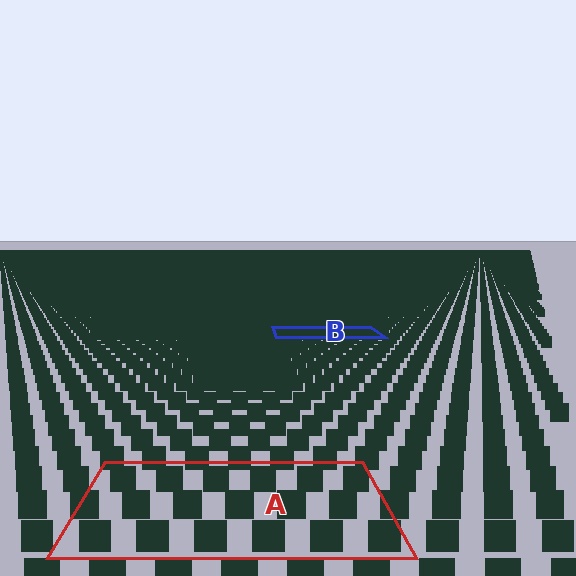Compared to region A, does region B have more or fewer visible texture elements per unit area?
Region B has more texture elements per unit area — they are packed more densely because it is farther away.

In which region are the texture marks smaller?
The texture marks are smaller in region B, because it is farther away.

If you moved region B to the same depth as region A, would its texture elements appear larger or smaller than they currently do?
They would appear larger. At a closer depth, the same texture elements are projected at a bigger on-screen size.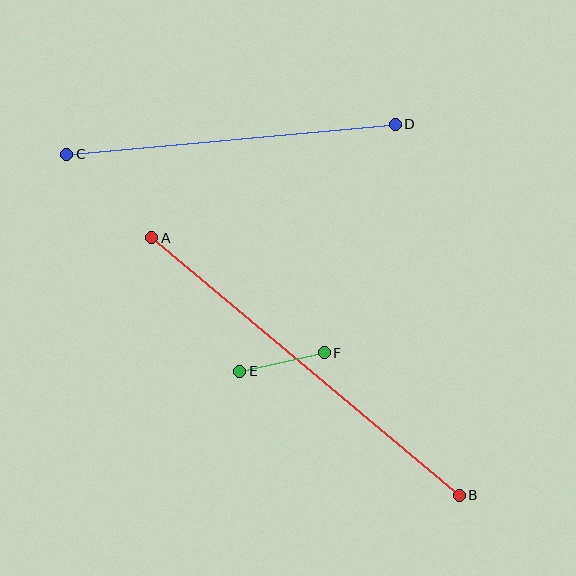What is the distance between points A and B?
The distance is approximately 402 pixels.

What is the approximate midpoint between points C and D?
The midpoint is at approximately (231, 139) pixels.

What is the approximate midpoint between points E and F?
The midpoint is at approximately (282, 362) pixels.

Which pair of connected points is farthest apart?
Points A and B are farthest apart.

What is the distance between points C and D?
The distance is approximately 330 pixels.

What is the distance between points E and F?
The distance is approximately 87 pixels.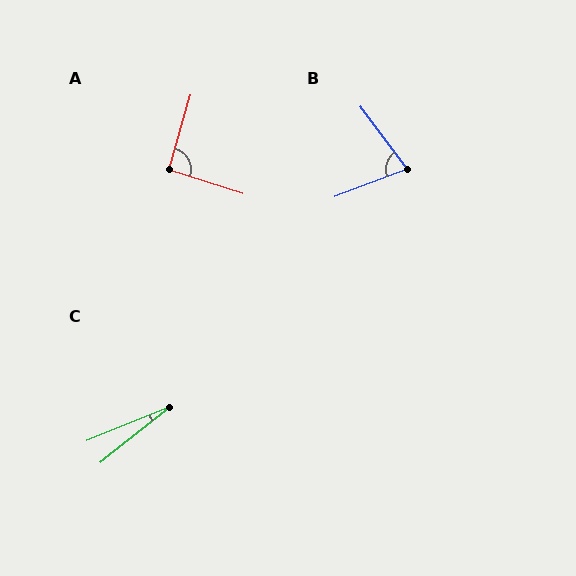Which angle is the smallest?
C, at approximately 17 degrees.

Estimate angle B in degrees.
Approximately 74 degrees.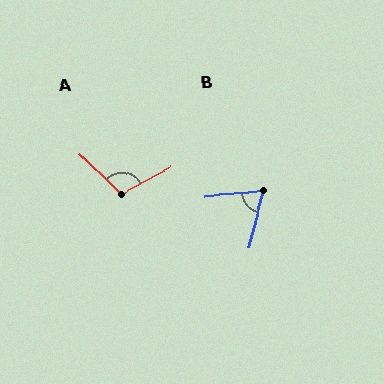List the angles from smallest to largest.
B (71°), A (107°).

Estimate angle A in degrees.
Approximately 107 degrees.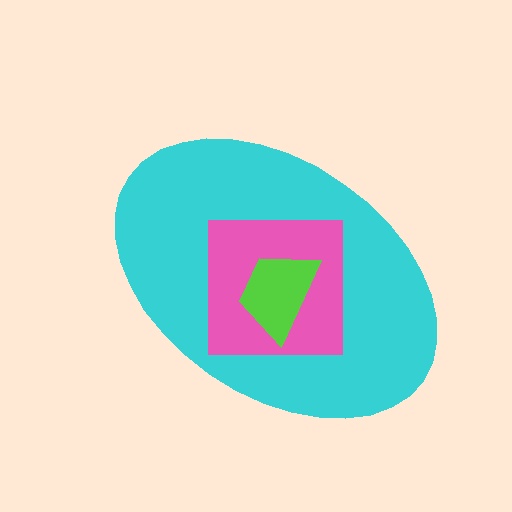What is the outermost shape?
The cyan ellipse.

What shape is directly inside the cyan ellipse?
The pink square.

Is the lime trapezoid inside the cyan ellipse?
Yes.